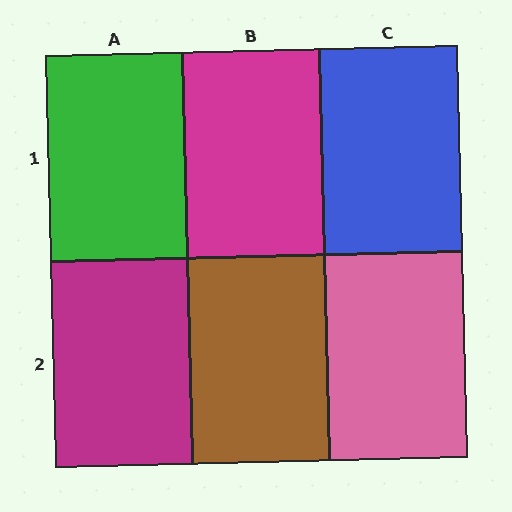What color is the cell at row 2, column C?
Pink.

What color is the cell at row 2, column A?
Magenta.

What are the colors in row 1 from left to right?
Green, magenta, blue.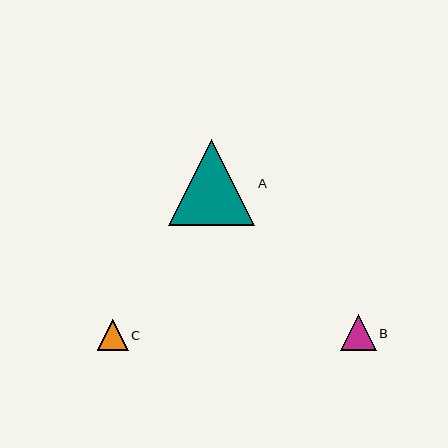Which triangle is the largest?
Triangle A is the largest with a size of approximately 86 pixels.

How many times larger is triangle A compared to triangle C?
Triangle A is approximately 2.8 times the size of triangle C.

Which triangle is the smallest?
Triangle C is the smallest with a size of approximately 31 pixels.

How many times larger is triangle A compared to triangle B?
Triangle A is approximately 2.4 times the size of triangle B.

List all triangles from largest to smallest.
From largest to smallest: A, B, C.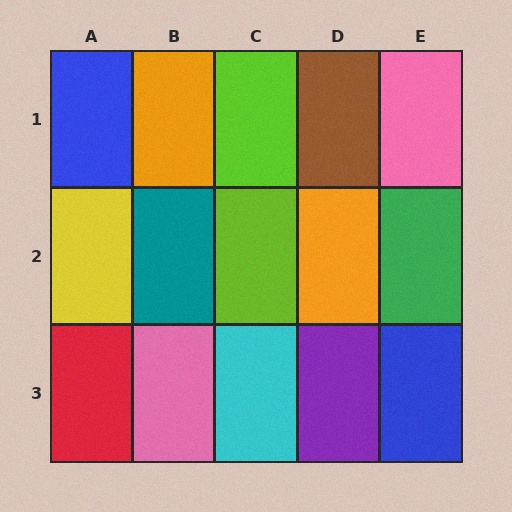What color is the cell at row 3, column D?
Purple.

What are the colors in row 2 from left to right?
Yellow, teal, lime, orange, green.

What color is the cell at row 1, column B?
Orange.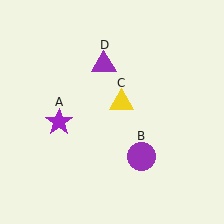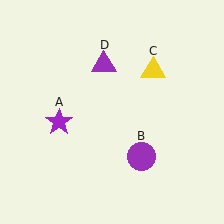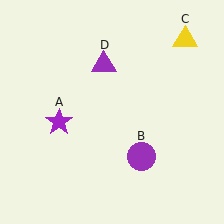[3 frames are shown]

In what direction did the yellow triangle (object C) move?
The yellow triangle (object C) moved up and to the right.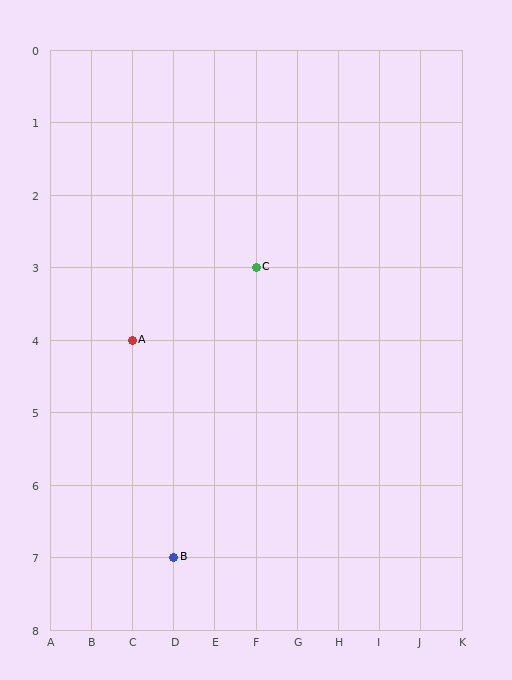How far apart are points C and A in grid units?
Points C and A are 3 columns and 1 row apart (about 3.2 grid units diagonally).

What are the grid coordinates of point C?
Point C is at grid coordinates (F, 3).